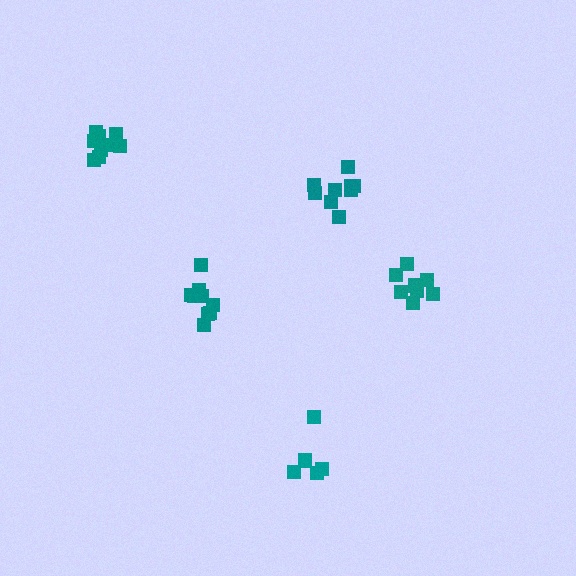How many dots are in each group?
Group 1: 9 dots, Group 2: 9 dots, Group 3: 5 dots, Group 4: 9 dots, Group 5: 9 dots (41 total).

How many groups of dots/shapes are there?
There are 5 groups.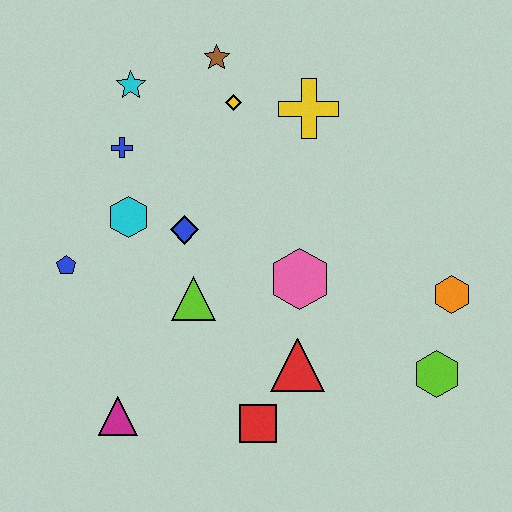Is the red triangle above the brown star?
No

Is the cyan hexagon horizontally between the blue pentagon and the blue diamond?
Yes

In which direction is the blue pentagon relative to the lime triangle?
The blue pentagon is to the left of the lime triangle.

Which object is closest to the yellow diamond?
The brown star is closest to the yellow diamond.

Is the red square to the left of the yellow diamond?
No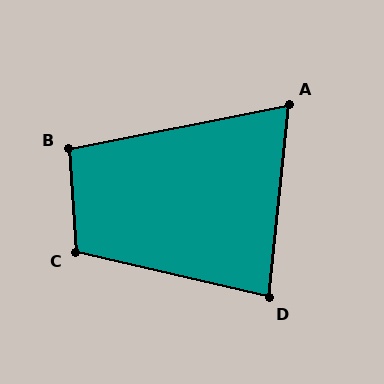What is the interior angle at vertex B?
Approximately 97 degrees (obtuse).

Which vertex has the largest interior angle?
C, at approximately 107 degrees.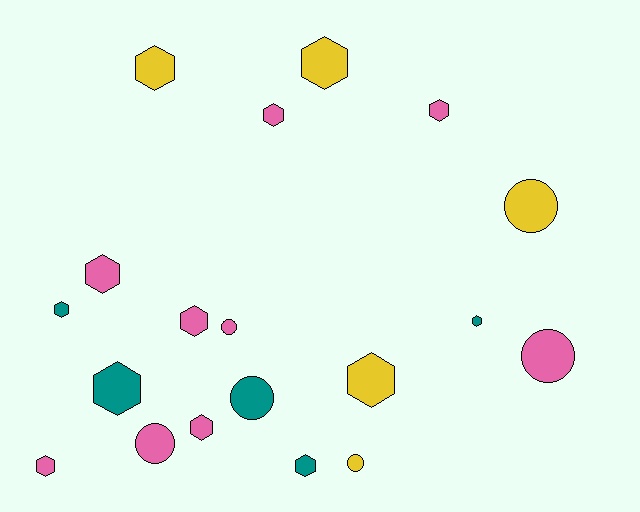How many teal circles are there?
There is 1 teal circle.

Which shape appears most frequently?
Hexagon, with 13 objects.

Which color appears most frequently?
Pink, with 9 objects.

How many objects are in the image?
There are 19 objects.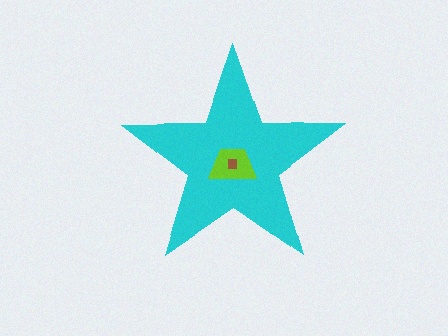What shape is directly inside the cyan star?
The lime trapezoid.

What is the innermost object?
The brown square.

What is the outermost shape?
The cyan star.